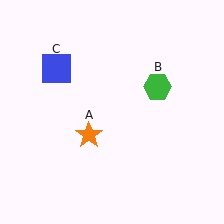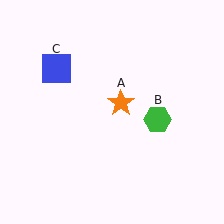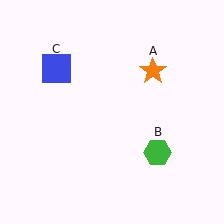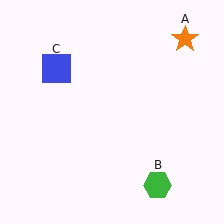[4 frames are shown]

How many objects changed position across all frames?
2 objects changed position: orange star (object A), green hexagon (object B).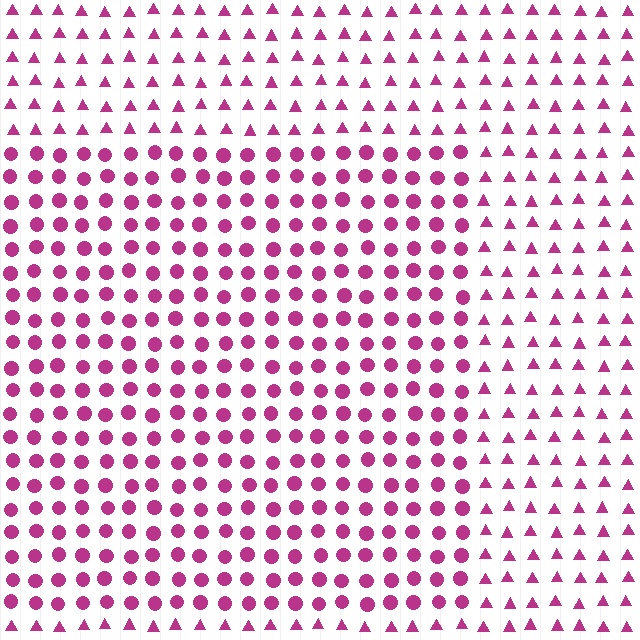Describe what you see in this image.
The image is filled with small magenta elements arranged in a uniform grid. A rectangle-shaped region contains circles, while the surrounding area contains triangles. The boundary is defined purely by the change in element shape.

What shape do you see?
I see a rectangle.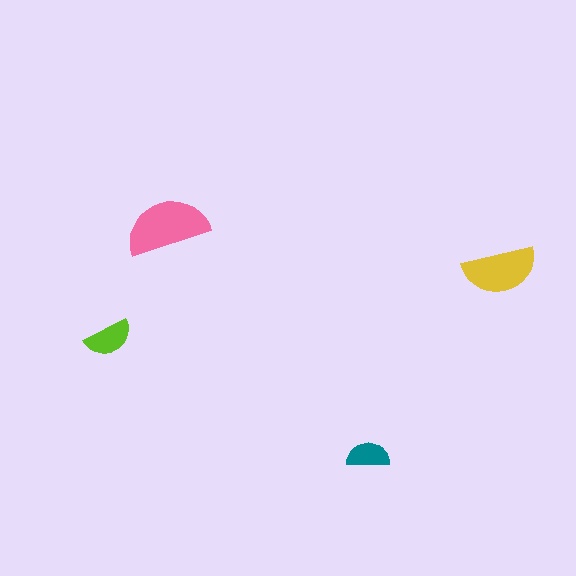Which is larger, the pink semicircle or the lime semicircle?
The pink one.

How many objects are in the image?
There are 4 objects in the image.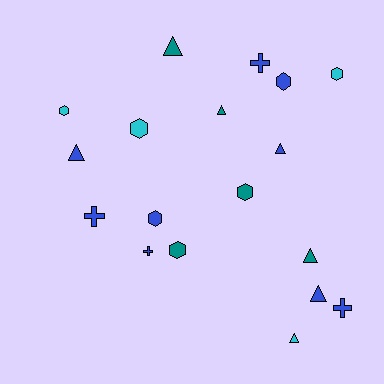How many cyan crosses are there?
There are no cyan crosses.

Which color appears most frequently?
Blue, with 9 objects.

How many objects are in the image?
There are 18 objects.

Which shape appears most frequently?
Hexagon, with 7 objects.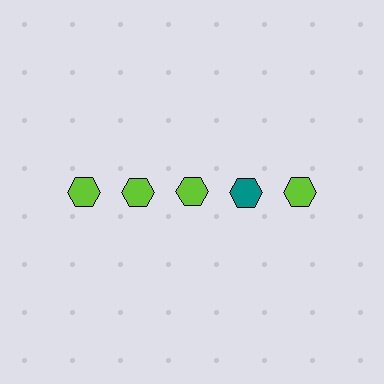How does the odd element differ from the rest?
It has a different color: teal instead of lime.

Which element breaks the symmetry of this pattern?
The teal hexagon in the top row, second from right column breaks the symmetry. All other shapes are lime hexagons.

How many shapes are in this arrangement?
There are 5 shapes arranged in a grid pattern.